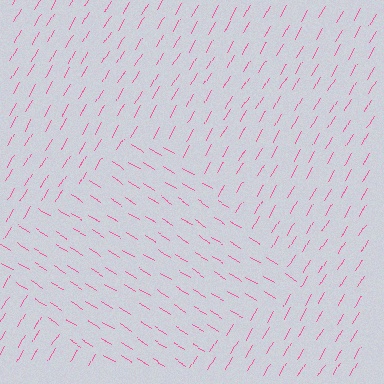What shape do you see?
I see a diamond.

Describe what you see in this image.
The image is filled with small pink line segments. A diamond region in the image has lines oriented differently from the surrounding lines, creating a visible texture boundary.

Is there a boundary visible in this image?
Yes, there is a texture boundary formed by a change in line orientation.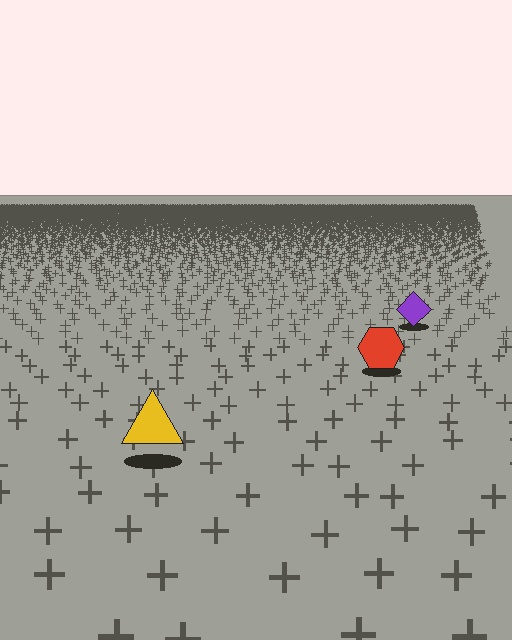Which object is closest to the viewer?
The yellow triangle is closest. The texture marks near it are larger and more spread out.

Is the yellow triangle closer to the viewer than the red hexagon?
Yes. The yellow triangle is closer — you can tell from the texture gradient: the ground texture is coarser near it.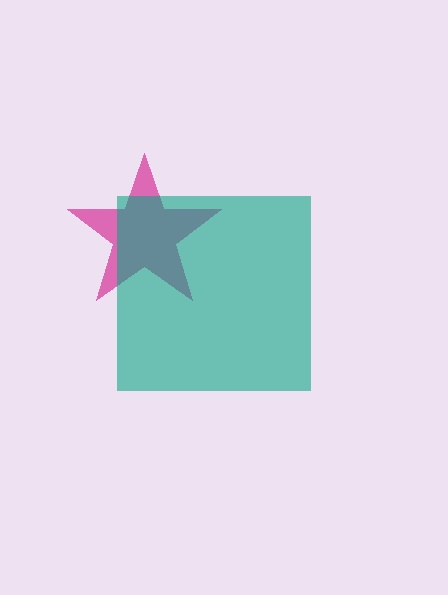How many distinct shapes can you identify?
There are 2 distinct shapes: a magenta star, a teal square.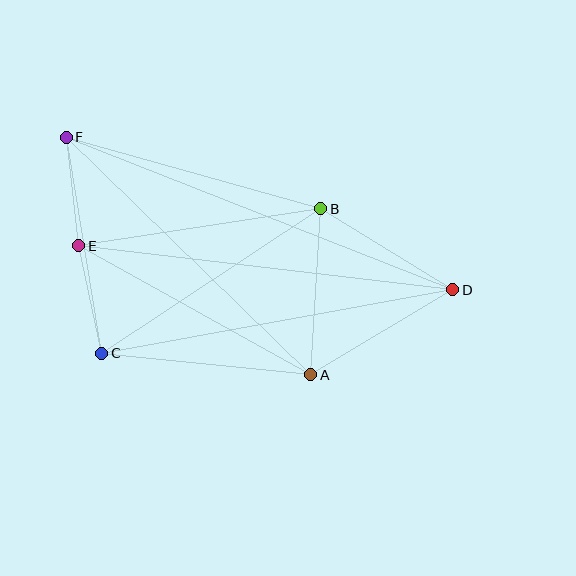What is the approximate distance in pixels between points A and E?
The distance between A and E is approximately 265 pixels.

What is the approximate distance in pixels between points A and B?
The distance between A and B is approximately 166 pixels.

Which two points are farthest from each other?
Points D and F are farthest from each other.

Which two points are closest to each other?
Points E and F are closest to each other.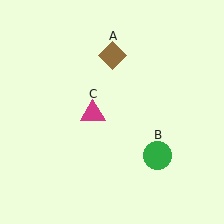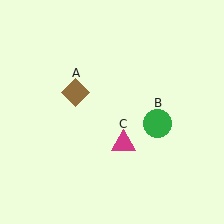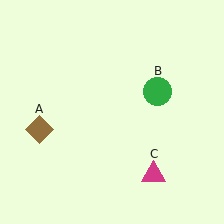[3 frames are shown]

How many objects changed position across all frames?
3 objects changed position: brown diamond (object A), green circle (object B), magenta triangle (object C).